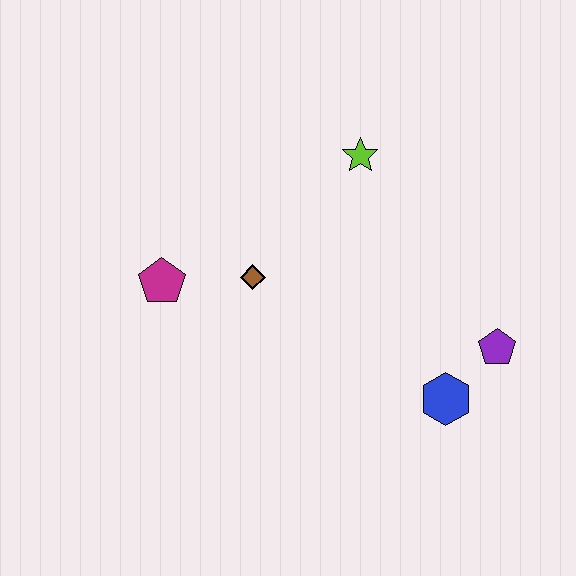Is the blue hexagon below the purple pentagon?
Yes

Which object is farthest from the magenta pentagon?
The purple pentagon is farthest from the magenta pentagon.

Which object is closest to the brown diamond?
The magenta pentagon is closest to the brown diamond.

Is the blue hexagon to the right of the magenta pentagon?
Yes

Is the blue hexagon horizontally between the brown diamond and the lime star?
No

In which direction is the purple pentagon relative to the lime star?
The purple pentagon is below the lime star.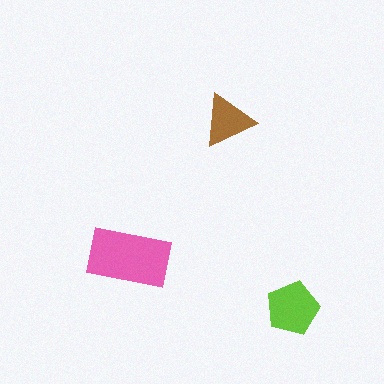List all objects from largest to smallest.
The pink rectangle, the lime pentagon, the brown triangle.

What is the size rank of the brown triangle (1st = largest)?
3rd.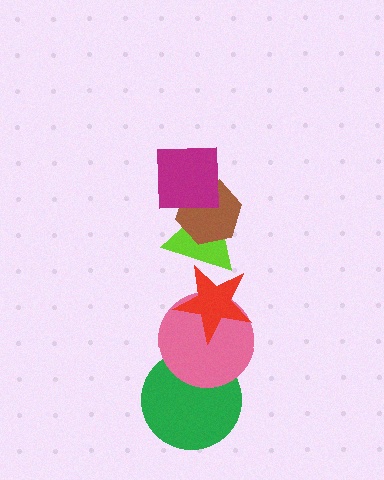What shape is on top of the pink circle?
The red star is on top of the pink circle.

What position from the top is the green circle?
The green circle is 6th from the top.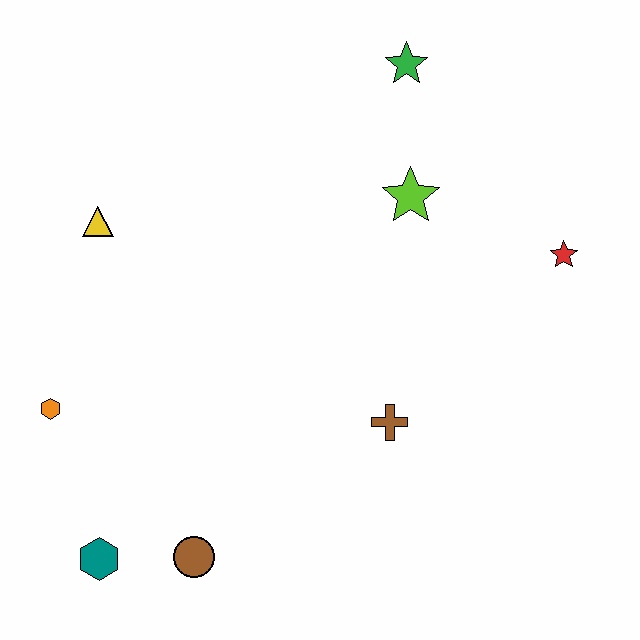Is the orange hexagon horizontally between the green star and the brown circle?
No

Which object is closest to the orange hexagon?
The teal hexagon is closest to the orange hexagon.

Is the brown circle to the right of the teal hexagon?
Yes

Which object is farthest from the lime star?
The teal hexagon is farthest from the lime star.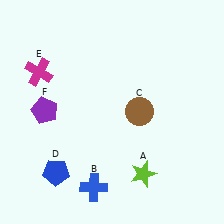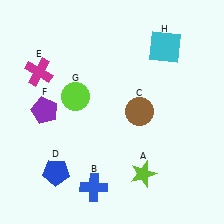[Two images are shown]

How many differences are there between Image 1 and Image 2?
There are 2 differences between the two images.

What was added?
A lime circle (G), a cyan square (H) were added in Image 2.